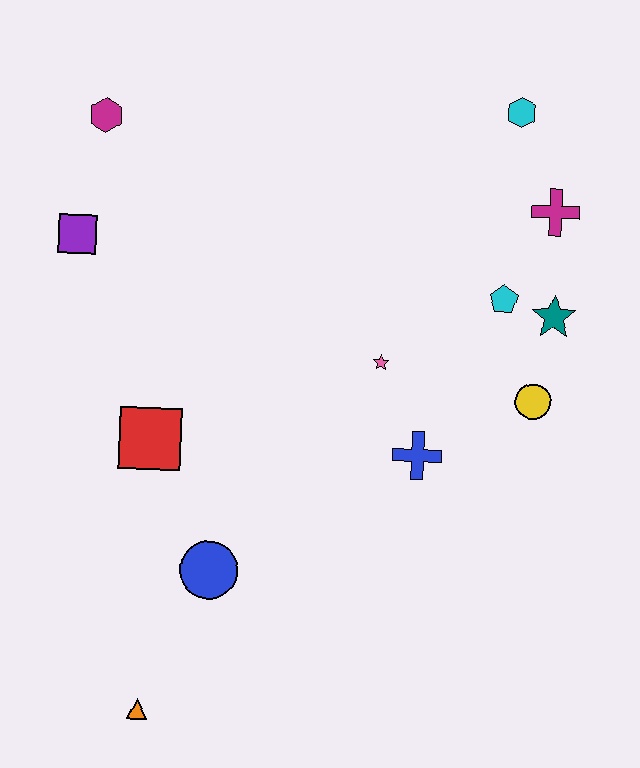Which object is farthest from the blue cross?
The magenta hexagon is farthest from the blue cross.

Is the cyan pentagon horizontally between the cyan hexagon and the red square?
Yes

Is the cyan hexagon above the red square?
Yes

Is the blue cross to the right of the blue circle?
Yes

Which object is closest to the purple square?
The magenta hexagon is closest to the purple square.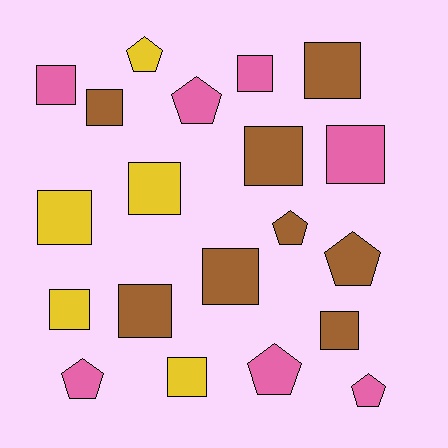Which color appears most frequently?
Brown, with 8 objects.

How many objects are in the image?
There are 20 objects.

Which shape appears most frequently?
Square, with 13 objects.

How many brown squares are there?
There are 6 brown squares.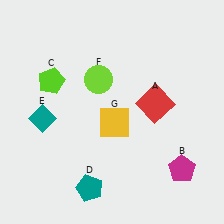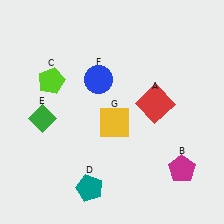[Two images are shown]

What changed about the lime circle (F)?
In Image 1, F is lime. In Image 2, it changed to blue.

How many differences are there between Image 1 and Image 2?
There are 2 differences between the two images.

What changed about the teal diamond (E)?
In Image 1, E is teal. In Image 2, it changed to green.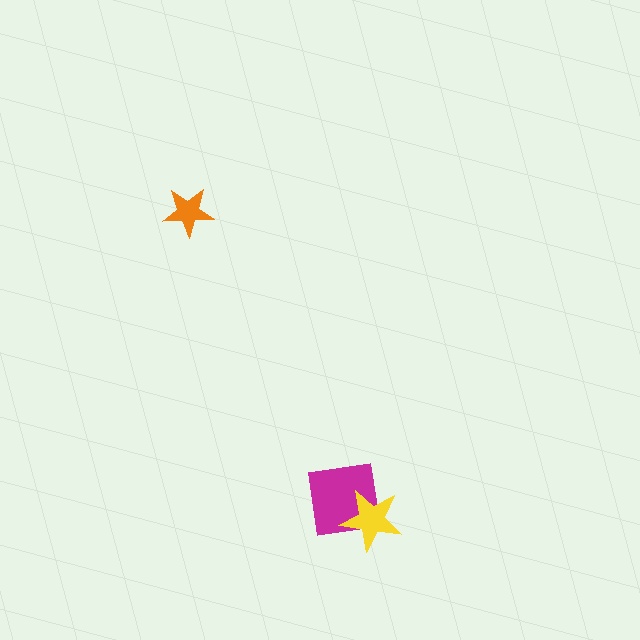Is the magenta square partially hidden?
Yes, it is partially covered by another shape.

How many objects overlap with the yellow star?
1 object overlaps with the yellow star.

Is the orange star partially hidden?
No, no other shape covers it.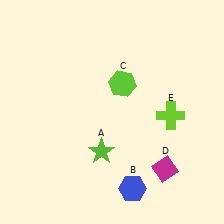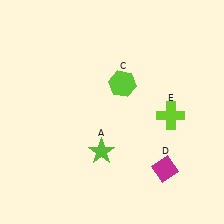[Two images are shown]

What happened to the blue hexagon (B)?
The blue hexagon (B) was removed in Image 2. It was in the bottom-right area of Image 1.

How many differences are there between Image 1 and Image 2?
There is 1 difference between the two images.